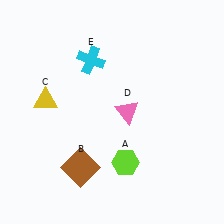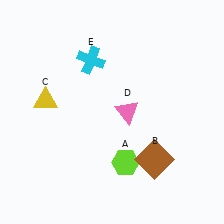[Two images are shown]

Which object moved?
The brown square (B) moved right.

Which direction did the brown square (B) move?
The brown square (B) moved right.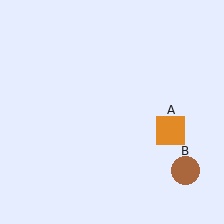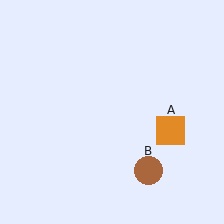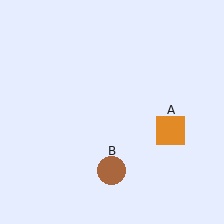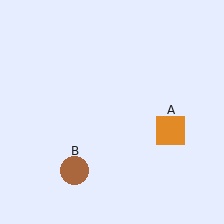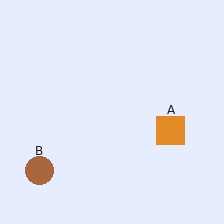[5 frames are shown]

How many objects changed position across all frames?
1 object changed position: brown circle (object B).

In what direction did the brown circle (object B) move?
The brown circle (object B) moved left.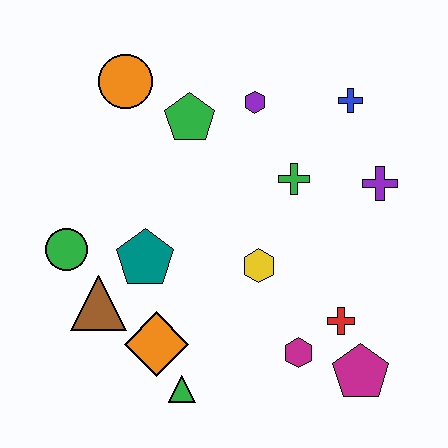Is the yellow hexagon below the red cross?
No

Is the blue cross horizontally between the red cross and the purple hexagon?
No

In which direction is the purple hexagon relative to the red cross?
The purple hexagon is above the red cross.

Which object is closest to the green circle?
The brown triangle is closest to the green circle.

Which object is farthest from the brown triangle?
The blue cross is farthest from the brown triangle.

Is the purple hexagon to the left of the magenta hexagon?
Yes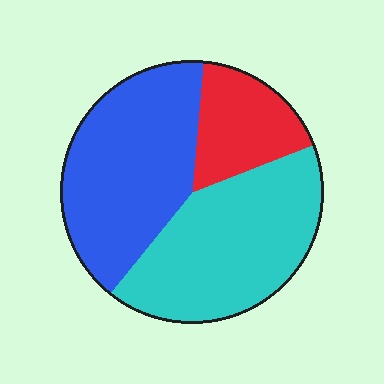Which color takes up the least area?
Red, at roughly 20%.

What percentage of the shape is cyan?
Cyan covers around 40% of the shape.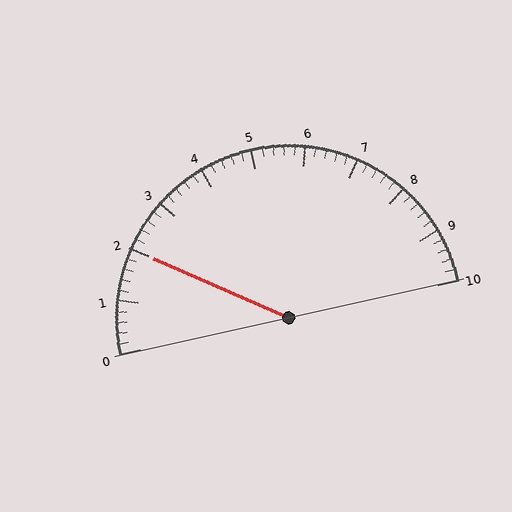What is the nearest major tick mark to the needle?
The nearest major tick mark is 2.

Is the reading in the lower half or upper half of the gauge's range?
The reading is in the lower half of the range (0 to 10).